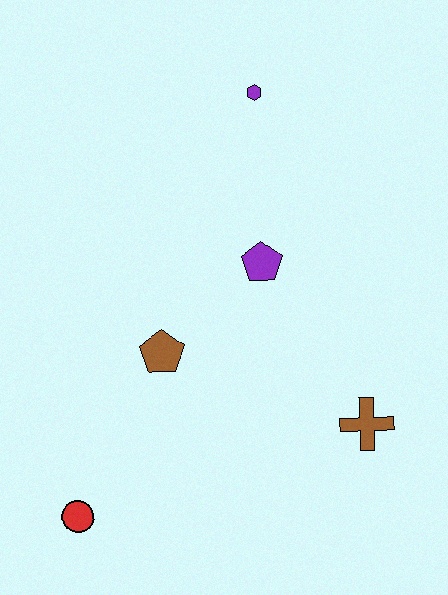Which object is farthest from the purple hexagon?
The red circle is farthest from the purple hexagon.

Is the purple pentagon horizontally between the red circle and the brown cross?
Yes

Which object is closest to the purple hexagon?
The purple pentagon is closest to the purple hexagon.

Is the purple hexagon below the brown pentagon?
No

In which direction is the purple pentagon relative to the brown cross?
The purple pentagon is above the brown cross.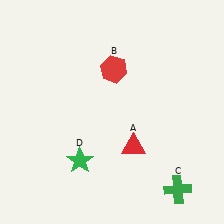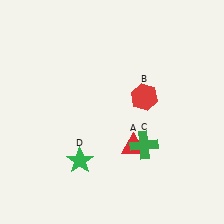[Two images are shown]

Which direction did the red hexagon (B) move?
The red hexagon (B) moved right.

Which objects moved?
The objects that moved are: the red hexagon (B), the green cross (C).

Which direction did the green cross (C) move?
The green cross (C) moved up.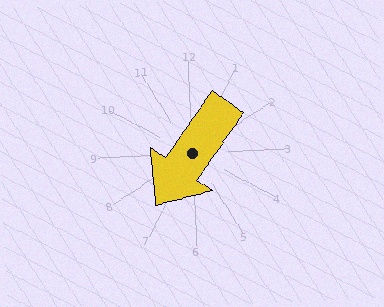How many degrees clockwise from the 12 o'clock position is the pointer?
Approximately 218 degrees.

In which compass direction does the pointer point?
Southwest.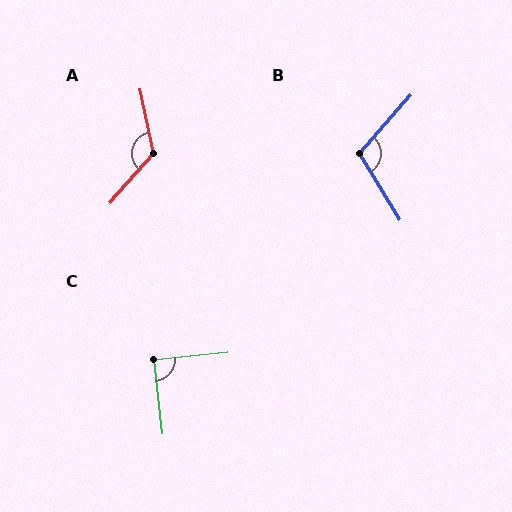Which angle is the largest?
A, at approximately 127 degrees.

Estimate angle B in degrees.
Approximately 107 degrees.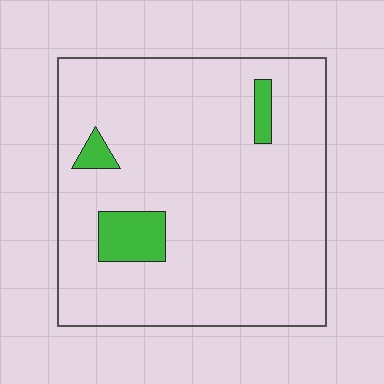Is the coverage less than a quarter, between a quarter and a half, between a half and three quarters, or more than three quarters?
Less than a quarter.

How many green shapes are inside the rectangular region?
3.